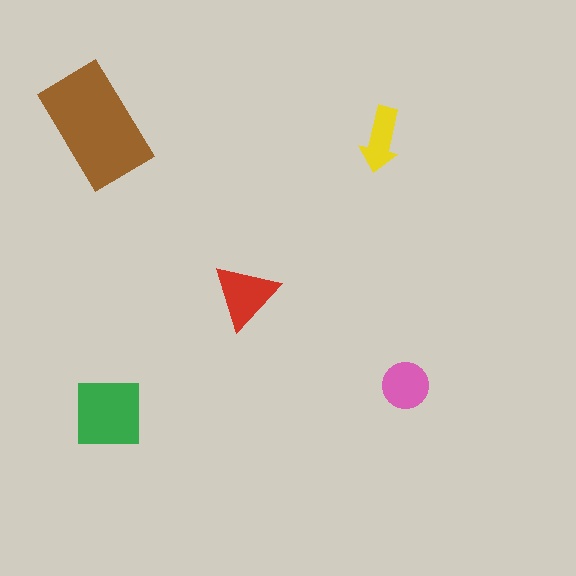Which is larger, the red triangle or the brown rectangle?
The brown rectangle.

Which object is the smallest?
The yellow arrow.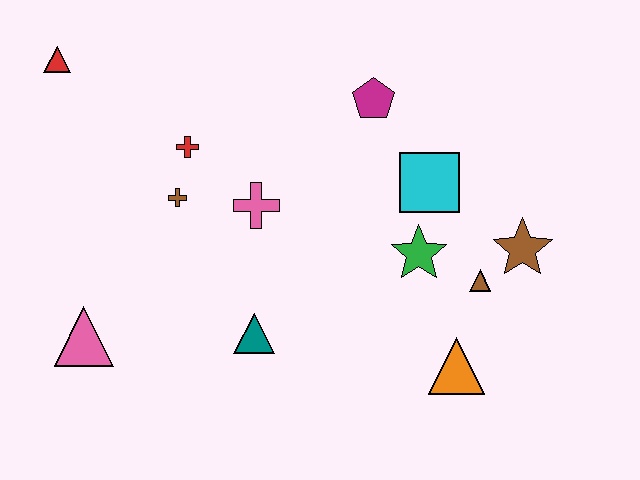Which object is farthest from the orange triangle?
The red triangle is farthest from the orange triangle.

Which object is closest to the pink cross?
The brown cross is closest to the pink cross.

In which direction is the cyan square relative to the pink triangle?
The cyan square is to the right of the pink triangle.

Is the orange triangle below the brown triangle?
Yes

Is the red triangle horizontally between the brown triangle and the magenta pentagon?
No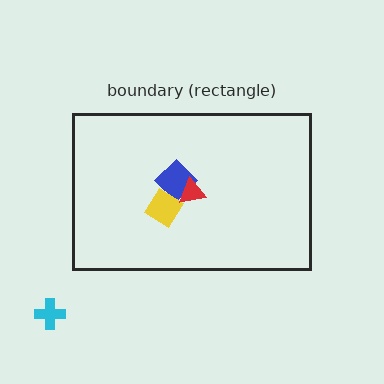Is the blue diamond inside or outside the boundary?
Inside.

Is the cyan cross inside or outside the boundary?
Outside.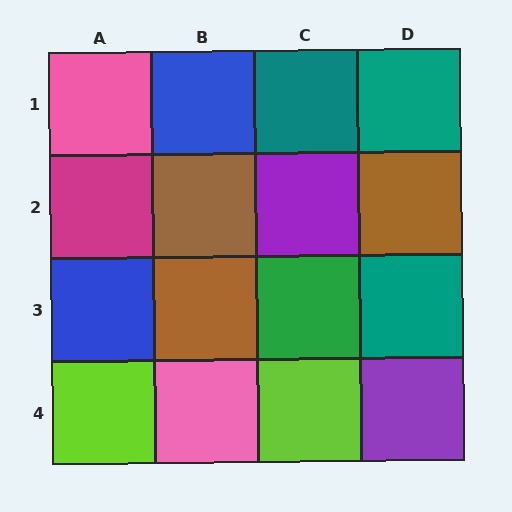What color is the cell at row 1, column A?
Pink.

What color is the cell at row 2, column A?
Magenta.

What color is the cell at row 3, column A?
Blue.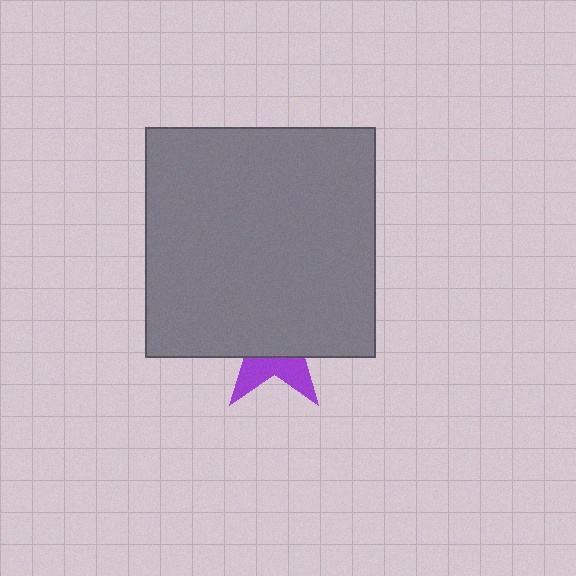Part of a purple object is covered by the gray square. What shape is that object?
It is a star.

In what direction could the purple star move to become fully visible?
The purple star could move down. That would shift it out from behind the gray square entirely.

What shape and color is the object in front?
The object in front is a gray square.